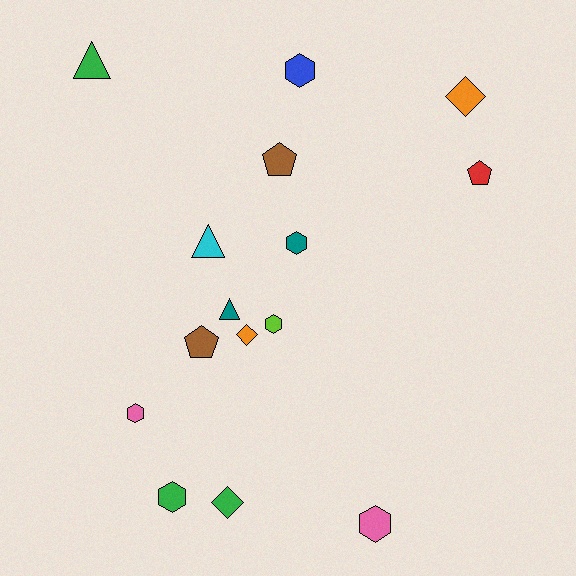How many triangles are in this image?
There are 3 triangles.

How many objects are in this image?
There are 15 objects.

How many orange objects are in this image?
There are 2 orange objects.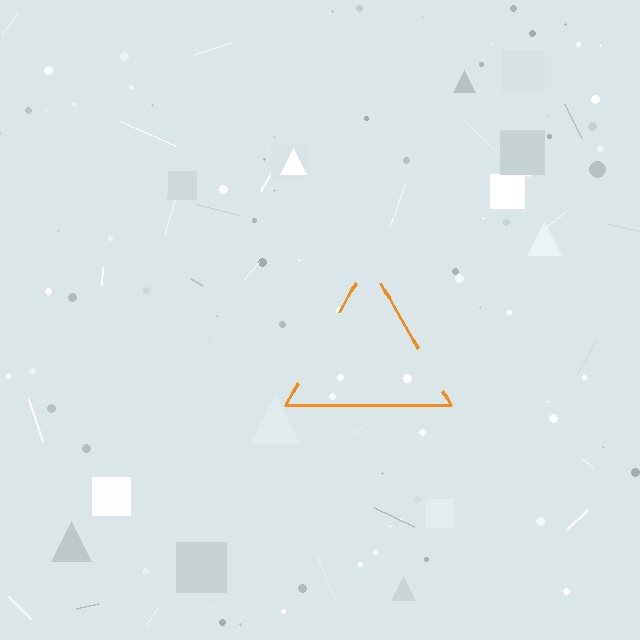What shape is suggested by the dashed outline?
The dashed outline suggests a triangle.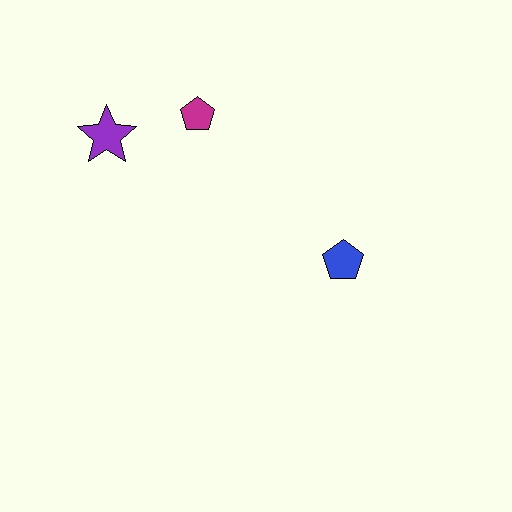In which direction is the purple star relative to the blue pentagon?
The purple star is to the left of the blue pentagon.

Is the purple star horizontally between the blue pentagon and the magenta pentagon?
No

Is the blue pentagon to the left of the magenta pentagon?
No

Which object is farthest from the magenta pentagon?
The blue pentagon is farthest from the magenta pentagon.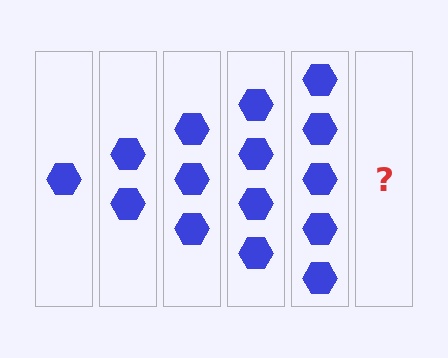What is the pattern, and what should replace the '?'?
The pattern is that each step adds one more hexagon. The '?' should be 6 hexagons.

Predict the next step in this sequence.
The next step is 6 hexagons.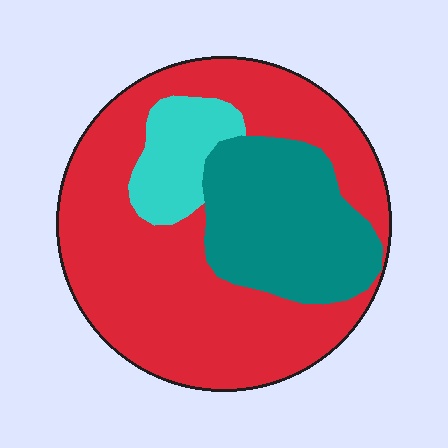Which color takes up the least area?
Cyan, at roughly 10%.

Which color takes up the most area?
Red, at roughly 65%.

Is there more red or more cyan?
Red.